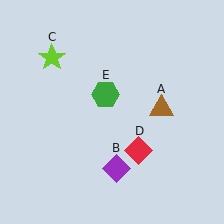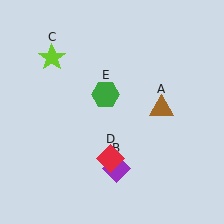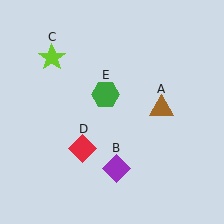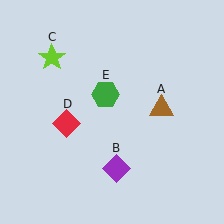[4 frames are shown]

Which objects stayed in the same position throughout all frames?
Brown triangle (object A) and purple diamond (object B) and lime star (object C) and green hexagon (object E) remained stationary.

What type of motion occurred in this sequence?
The red diamond (object D) rotated clockwise around the center of the scene.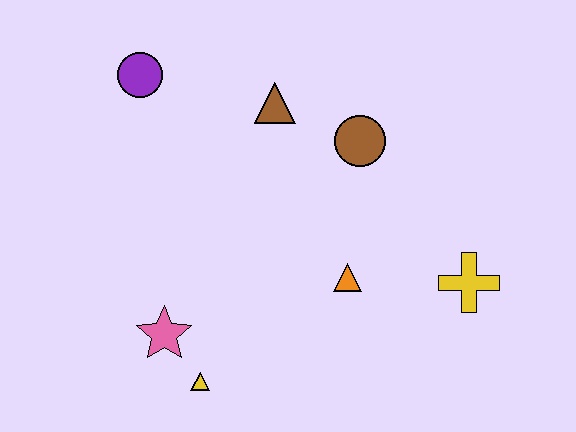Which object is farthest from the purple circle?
The yellow cross is farthest from the purple circle.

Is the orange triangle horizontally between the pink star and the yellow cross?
Yes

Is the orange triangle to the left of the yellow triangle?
No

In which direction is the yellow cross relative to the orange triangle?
The yellow cross is to the right of the orange triangle.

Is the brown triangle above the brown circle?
Yes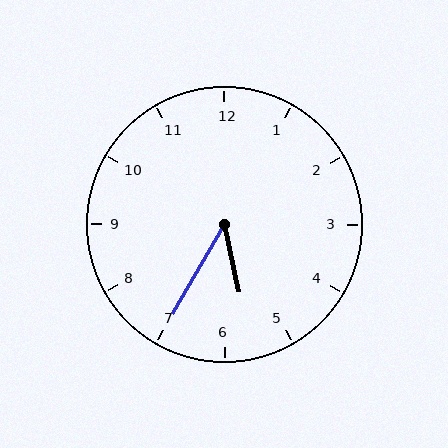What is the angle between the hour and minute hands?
Approximately 42 degrees.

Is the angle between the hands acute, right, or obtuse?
It is acute.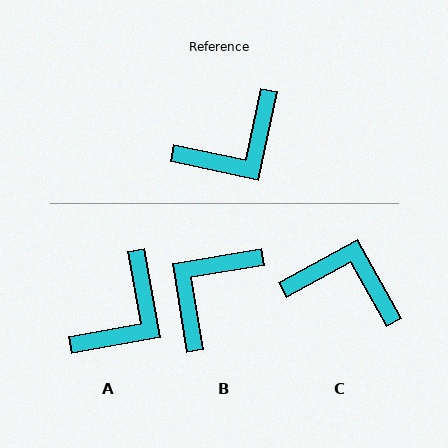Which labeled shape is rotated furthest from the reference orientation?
B, about 159 degrees away.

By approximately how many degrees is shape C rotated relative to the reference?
Approximately 131 degrees counter-clockwise.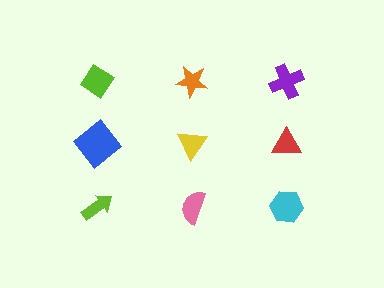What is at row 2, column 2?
A yellow triangle.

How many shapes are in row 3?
3 shapes.